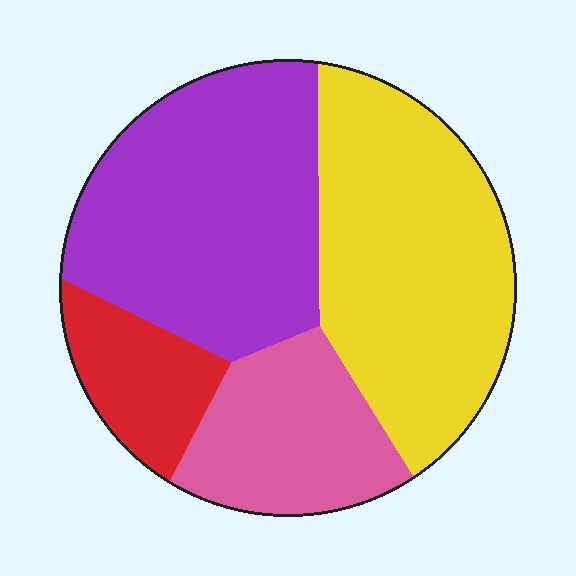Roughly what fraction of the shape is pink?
Pink covers 18% of the shape.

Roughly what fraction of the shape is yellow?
Yellow covers 36% of the shape.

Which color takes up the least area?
Red, at roughly 10%.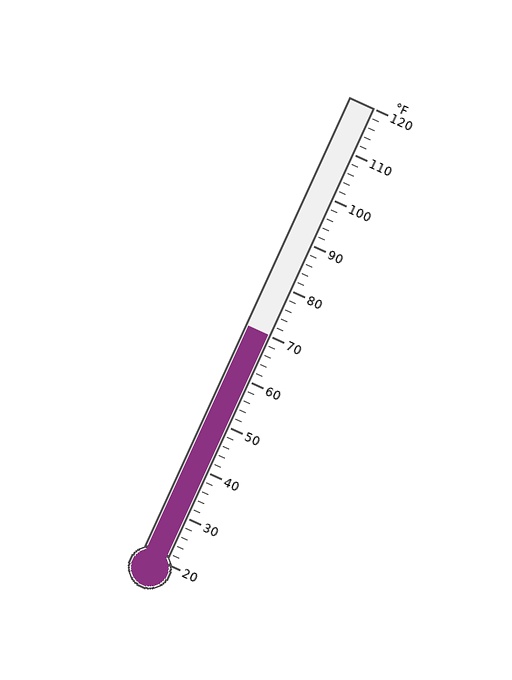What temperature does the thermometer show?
The thermometer shows approximately 70°F.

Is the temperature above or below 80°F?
The temperature is below 80°F.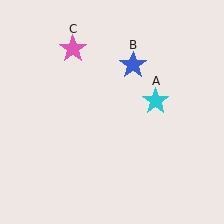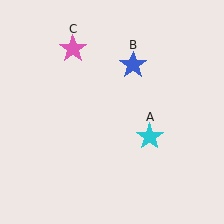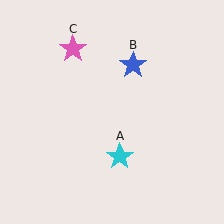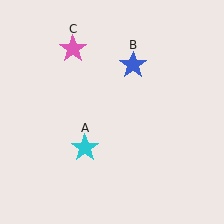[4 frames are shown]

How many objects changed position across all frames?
1 object changed position: cyan star (object A).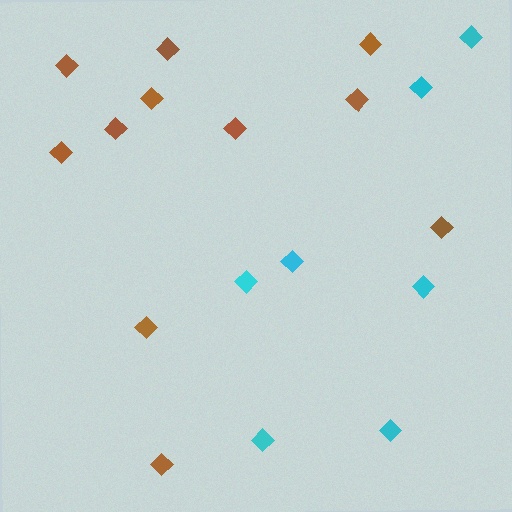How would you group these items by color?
There are 2 groups: one group of brown diamonds (11) and one group of cyan diamonds (7).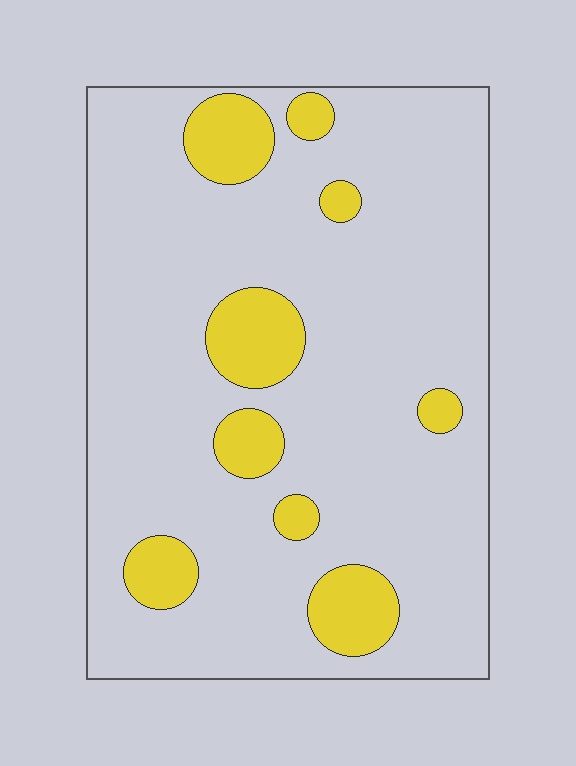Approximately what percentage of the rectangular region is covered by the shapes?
Approximately 15%.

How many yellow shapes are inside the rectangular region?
9.